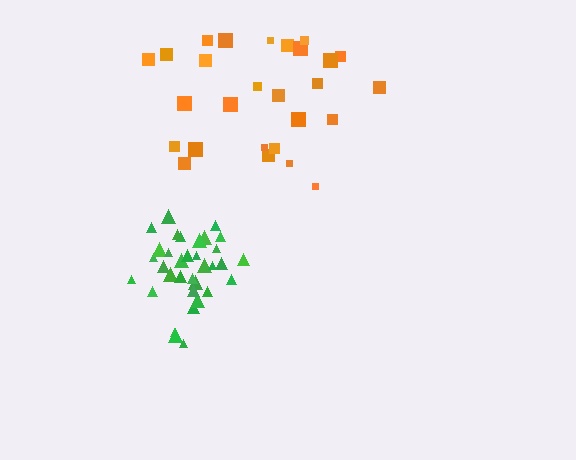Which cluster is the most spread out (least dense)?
Orange.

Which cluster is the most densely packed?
Green.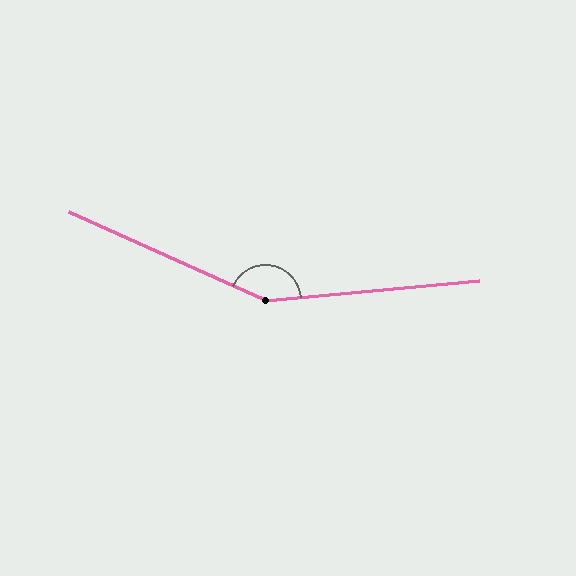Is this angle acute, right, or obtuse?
It is obtuse.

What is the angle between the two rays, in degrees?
Approximately 150 degrees.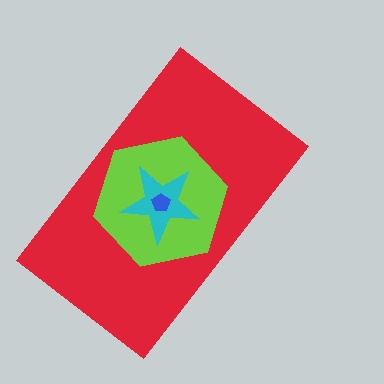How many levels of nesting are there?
4.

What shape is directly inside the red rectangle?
The lime hexagon.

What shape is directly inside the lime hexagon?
The cyan star.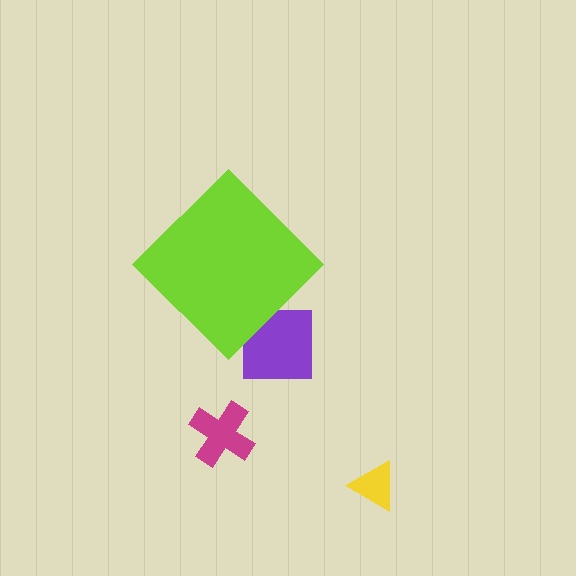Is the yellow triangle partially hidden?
No, the yellow triangle is fully visible.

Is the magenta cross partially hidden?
No, the magenta cross is fully visible.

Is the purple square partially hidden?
Yes, the purple square is partially hidden behind the lime diamond.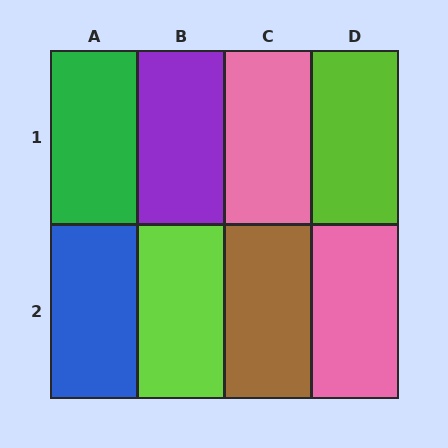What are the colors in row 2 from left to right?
Blue, lime, brown, pink.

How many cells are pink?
2 cells are pink.